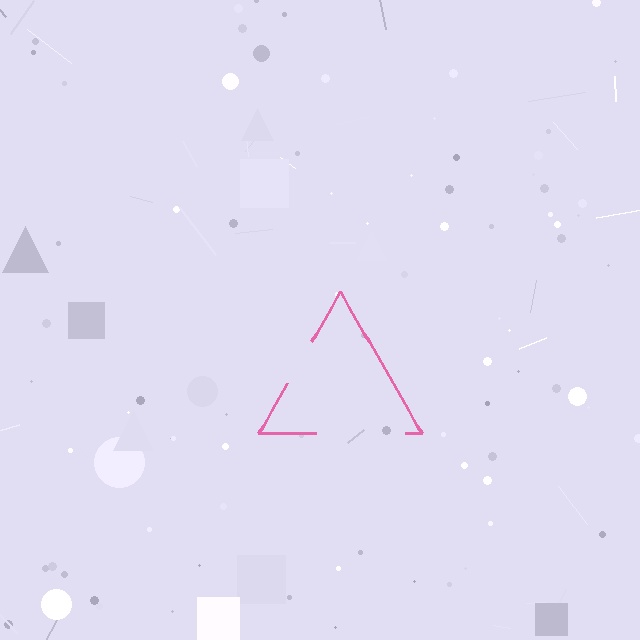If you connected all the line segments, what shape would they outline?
They would outline a triangle.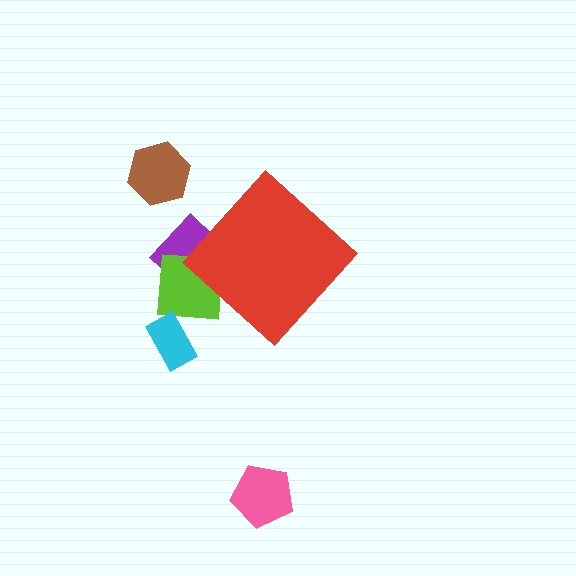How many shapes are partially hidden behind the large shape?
2 shapes are partially hidden.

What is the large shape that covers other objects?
A red diamond.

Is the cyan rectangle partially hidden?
No, the cyan rectangle is fully visible.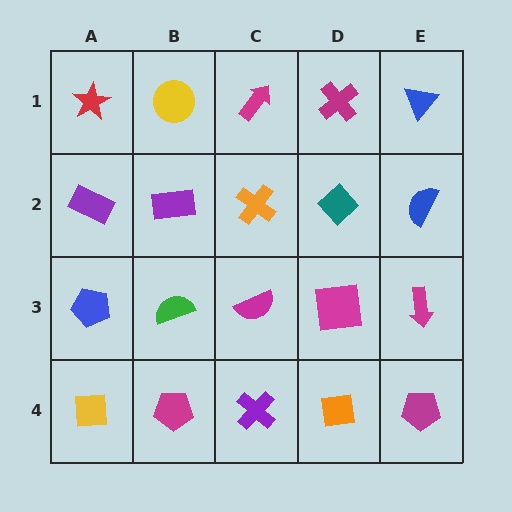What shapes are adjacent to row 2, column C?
A magenta arrow (row 1, column C), a magenta semicircle (row 3, column C), a purple rectangle (row 2, column B), a teal diamond (row 2, column D).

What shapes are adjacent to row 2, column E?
A blue triangle (row 1, column E), a magenta arrow (row 3, column E), a teal diamond (row 2, column D).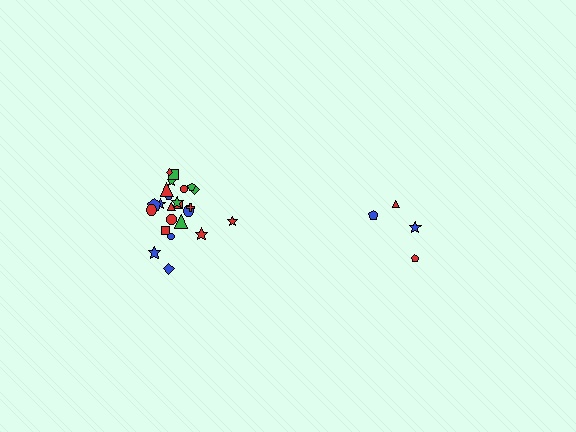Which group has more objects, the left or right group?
The left group.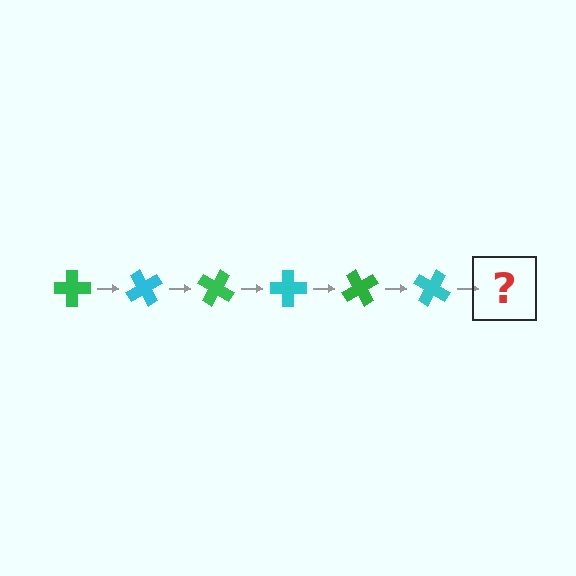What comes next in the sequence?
The next element should be a green cross, rotated 360 degrees from the start.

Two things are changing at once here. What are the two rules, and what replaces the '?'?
The two rules are that it rotates 60 degrees each step and the color cycles through green and cyan. The '?' should be a green cross, rotated 360 degrees from the start.